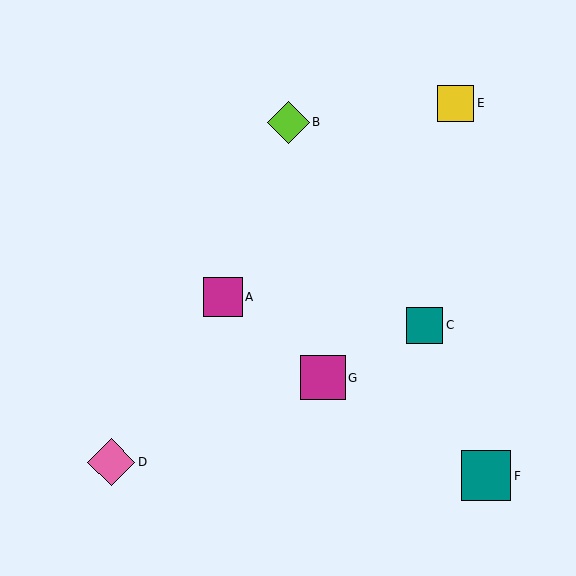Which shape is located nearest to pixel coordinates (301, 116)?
The lime diamond (labeled B) at (288, 122) is nearest to that location.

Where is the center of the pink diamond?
The center of the pink diamond is at (111, 462).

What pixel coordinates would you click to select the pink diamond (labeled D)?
Click at (111, 462) to select the pink diamond D.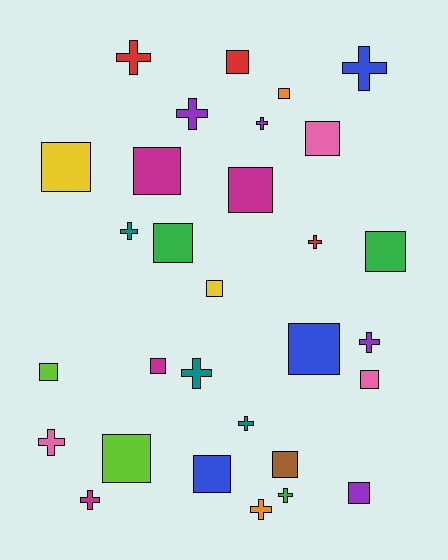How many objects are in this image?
There are 30 objects.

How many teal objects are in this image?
There are 3 teal objects.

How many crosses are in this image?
There are 13 crosses.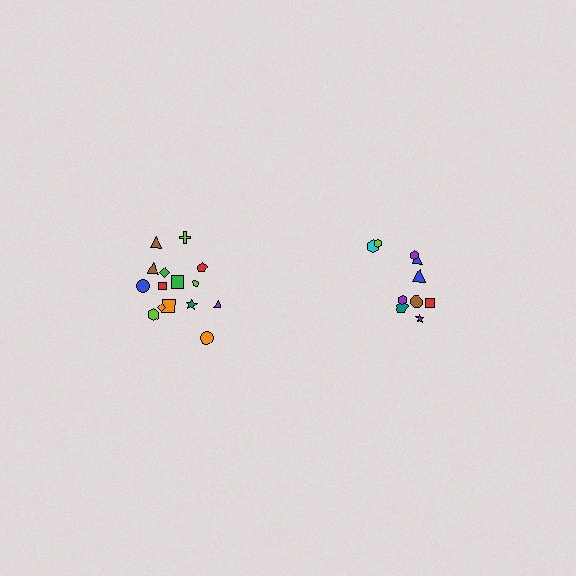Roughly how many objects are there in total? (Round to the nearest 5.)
Roughly 25 objects in total.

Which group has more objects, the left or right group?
The left group.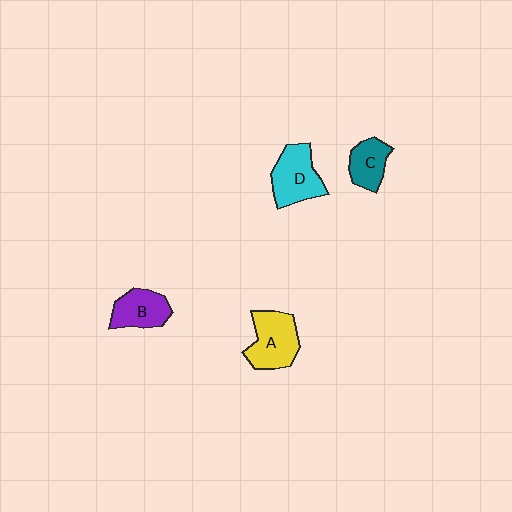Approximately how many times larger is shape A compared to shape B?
Approximately 1.3 times.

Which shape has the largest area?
Shape A (yellow).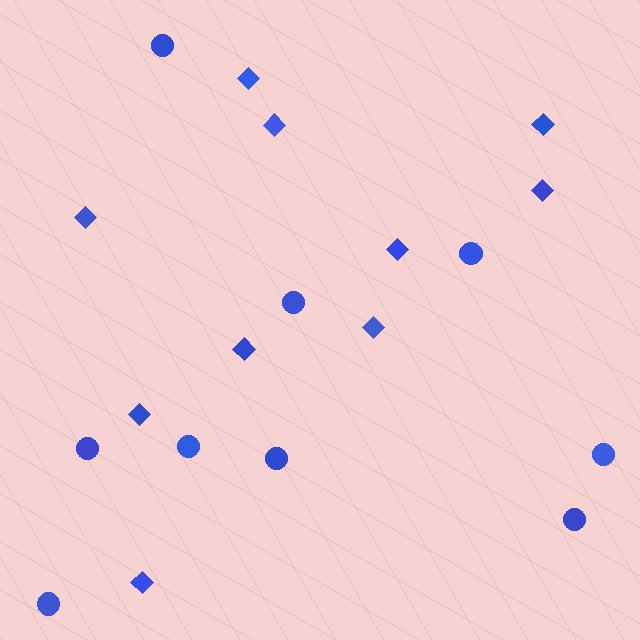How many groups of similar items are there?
There are 2 groups: one group of circles (9) and one group of diamonds (10).